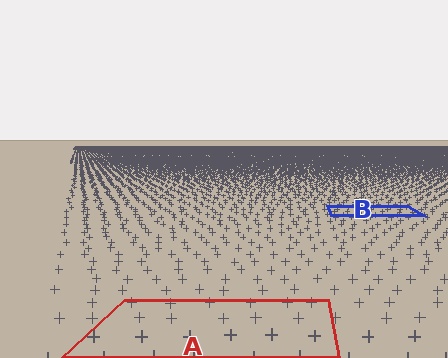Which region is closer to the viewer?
Region A is closer. The texture elements there are larger and more spread out.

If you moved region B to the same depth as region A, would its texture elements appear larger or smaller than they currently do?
They would appear larger. At a closer depth, the same texture elements are projected at a bigger on-screen size.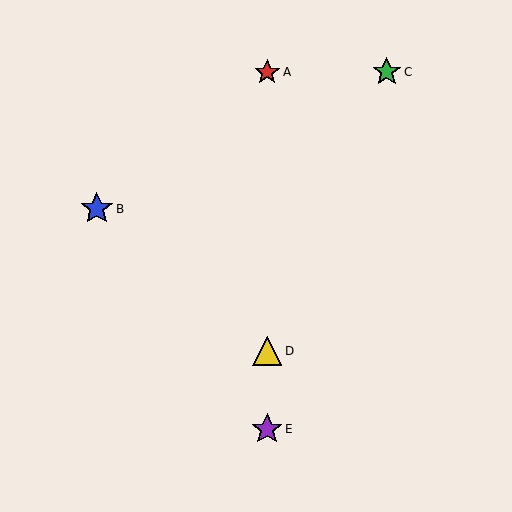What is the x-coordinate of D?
Object D is at x≈267.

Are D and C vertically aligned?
No, D is at x≈267 and C is at x≈387.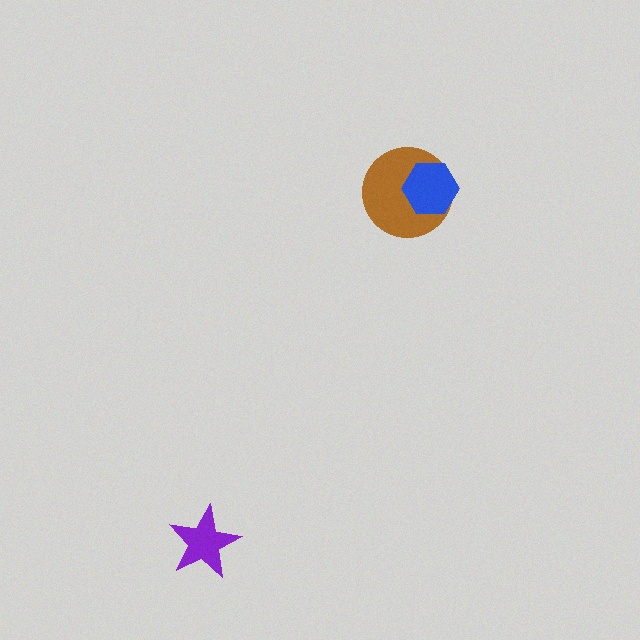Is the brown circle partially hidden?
Yes, it is partially covered by another shape.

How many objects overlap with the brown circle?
1 object overlaps with the brown circle.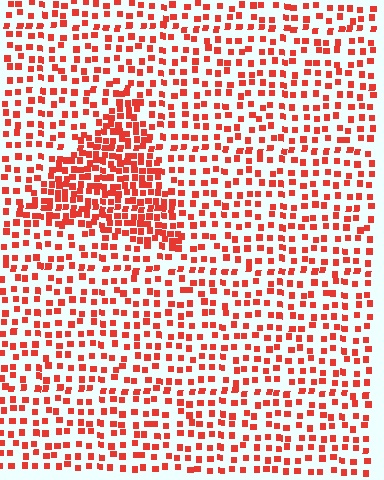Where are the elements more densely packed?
The elements are more densely packed inside the triangle boundary.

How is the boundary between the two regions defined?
The boundary is defined by a change in element density (approximately 2.1x ratio). All elements are the same color, size, and shape.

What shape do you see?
I see a triangle.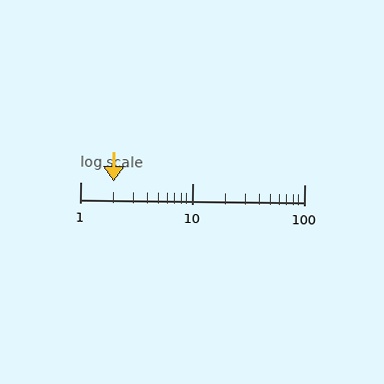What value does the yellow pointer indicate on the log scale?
The pointer indicates approximately 2.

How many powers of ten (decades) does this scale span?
The scale spans 2 decades, from 1 to 100.